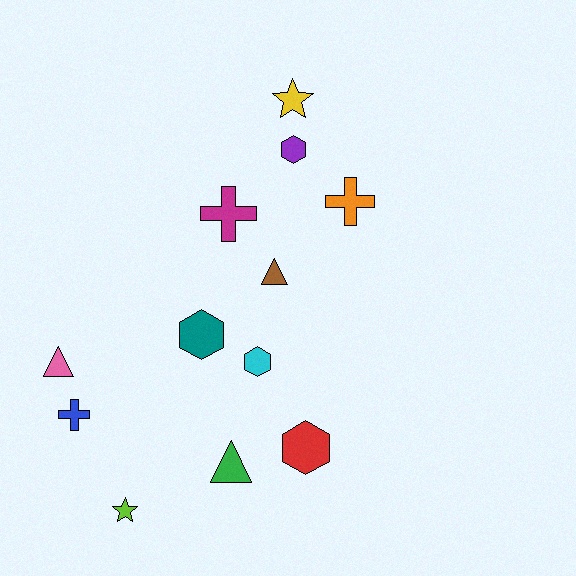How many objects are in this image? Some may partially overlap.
There are 12 objects.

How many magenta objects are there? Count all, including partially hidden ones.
There is 1 magenta object.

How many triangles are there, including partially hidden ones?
There are 3 triangles.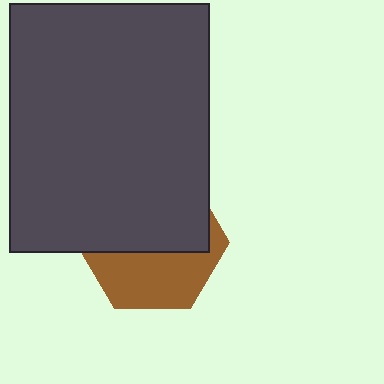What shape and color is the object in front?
The object in front is a dark gray rectangle.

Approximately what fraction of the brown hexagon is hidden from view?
Roughly 57% of the brown hexagon is hidden behind the dark gray rectangle.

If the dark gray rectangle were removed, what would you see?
You would see the complete brown hexagon.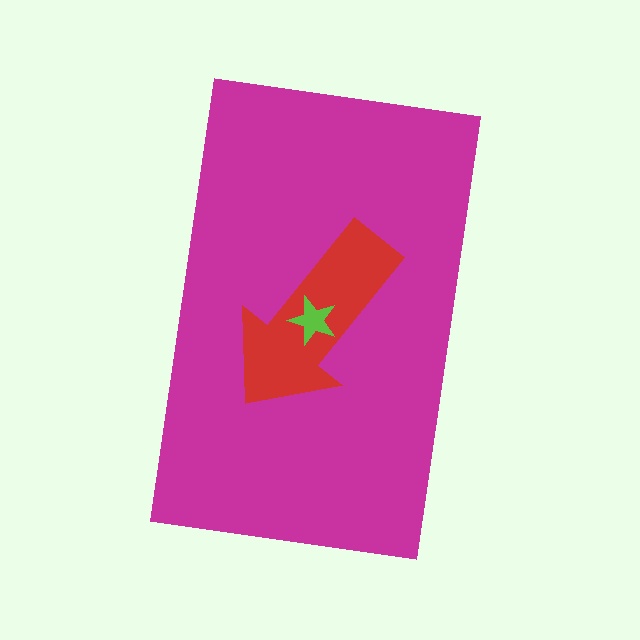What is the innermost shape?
The lime star.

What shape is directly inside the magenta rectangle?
The red arrow.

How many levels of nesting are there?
3.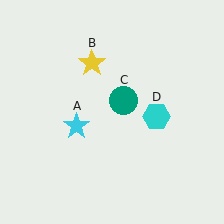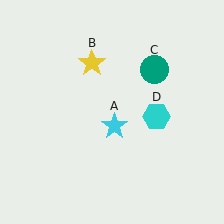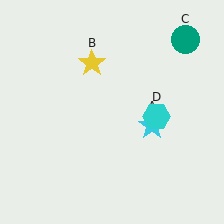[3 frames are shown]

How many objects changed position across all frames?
2 objects changed position: cyan star (object A), teal circle (object C).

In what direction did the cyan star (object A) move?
The cyan star (object A) moved right.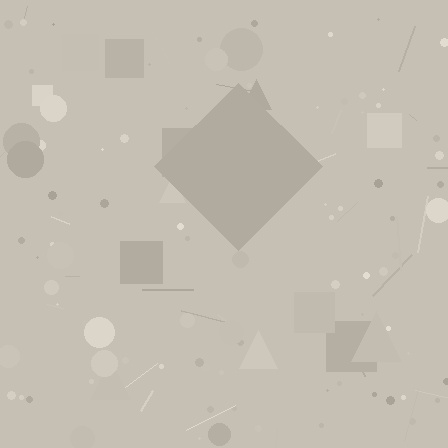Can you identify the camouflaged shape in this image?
The camouflaged shape is a diamond.